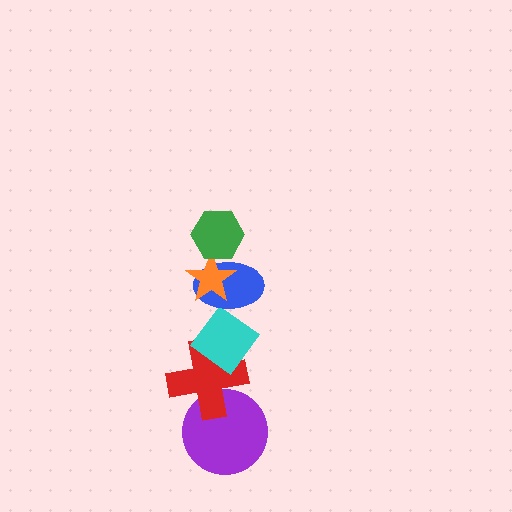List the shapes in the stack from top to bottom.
From top to bottom: the green hexagon, the orange star, the blue ellipse, the cyan diamond, the red cross, the purple circle.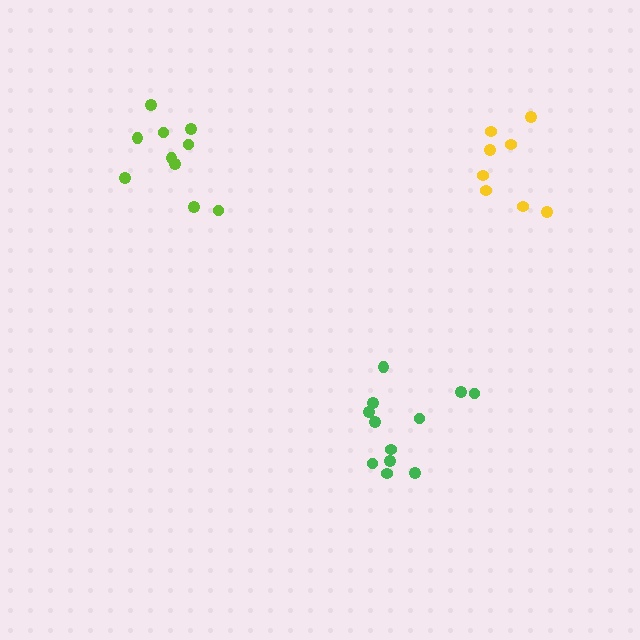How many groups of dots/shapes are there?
There are 3 groups.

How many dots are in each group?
Group 1: 12 dots, Group 2: 8 dots, Group 3: 10 dots (30 total).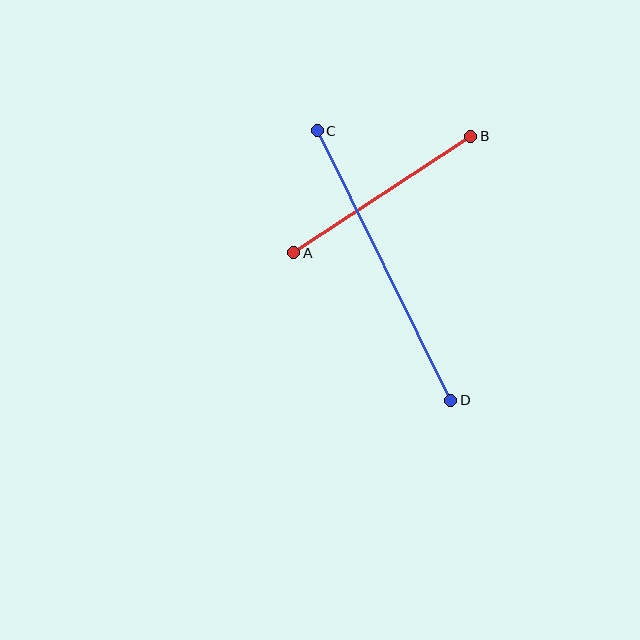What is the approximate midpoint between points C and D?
The midpoint is at approximately (384, 266) pixels.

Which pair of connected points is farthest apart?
Points C and D are farthest apart.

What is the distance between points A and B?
The distance is approximately 212 pixels.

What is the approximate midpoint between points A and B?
The midpoint is at approximately (382, 194) pixels.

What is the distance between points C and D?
The distance is approximately 301 pixels.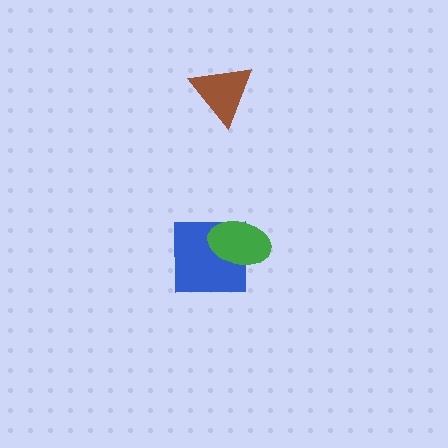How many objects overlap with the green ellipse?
1 object overlaps with the green ellipse.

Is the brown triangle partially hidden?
No, no other shape covers it.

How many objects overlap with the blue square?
1 object overlaps with the blue square.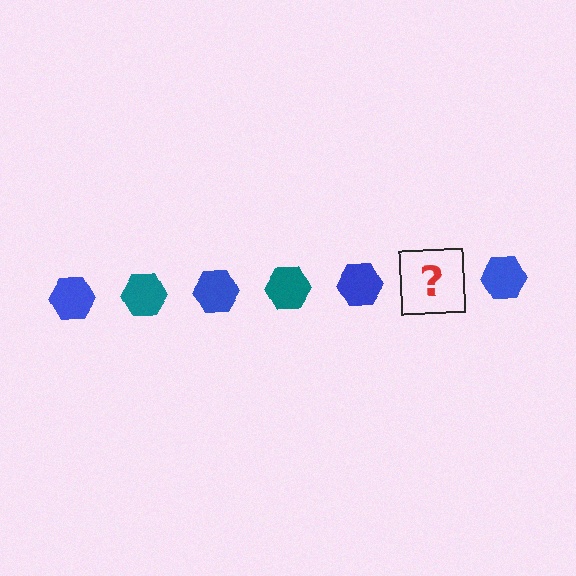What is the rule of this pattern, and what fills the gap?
The rule is that the pattern cycles through blue, teal hexagons. The gap should be filled with a teal hexagon.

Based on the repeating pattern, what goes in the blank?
The blank should be a teal hexagon.